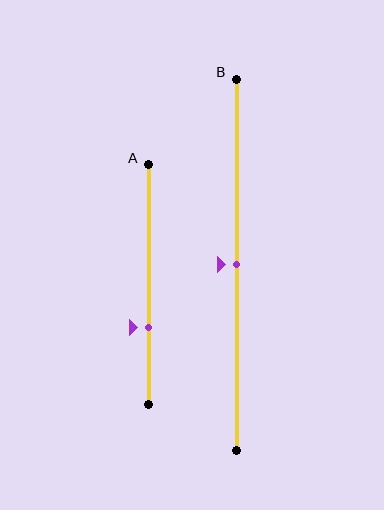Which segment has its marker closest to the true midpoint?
Segment B has its marker closest to the true midpoint.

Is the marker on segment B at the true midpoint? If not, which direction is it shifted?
Yes, the marker on segment B is at the true midpoint.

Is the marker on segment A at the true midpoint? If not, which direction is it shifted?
No, the marker on segment A is shifted downward by about 18% of the segment length.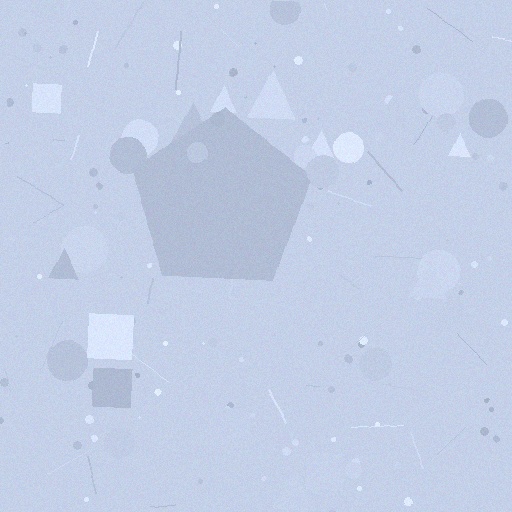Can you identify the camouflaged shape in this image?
The camouflaged shape is a pentagon.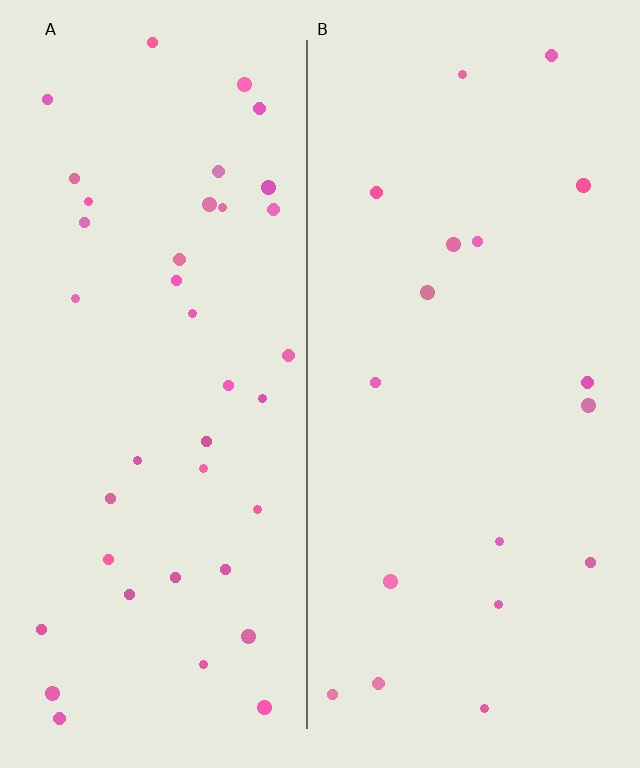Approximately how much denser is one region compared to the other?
Approximately 2.2× — region A over region B.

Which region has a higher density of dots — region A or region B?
A (the left).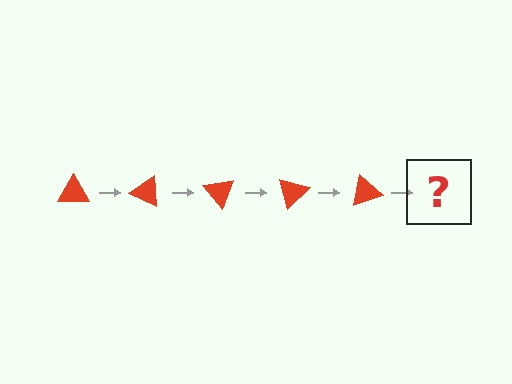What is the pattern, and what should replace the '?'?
The pattern is that the triangle rotates 25 degrees each step. The '?' should be a red triangle rotated 125 degrees.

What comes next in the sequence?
The next element should be a red triangle rotated 125 degrees.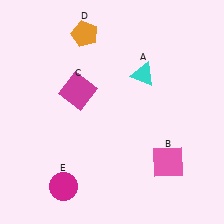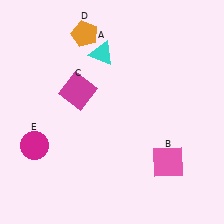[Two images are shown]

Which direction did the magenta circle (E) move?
The magenta circle (E) moved up.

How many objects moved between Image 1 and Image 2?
2 objects moved between the two images.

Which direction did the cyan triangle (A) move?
The cyan triangle (A) moved left.